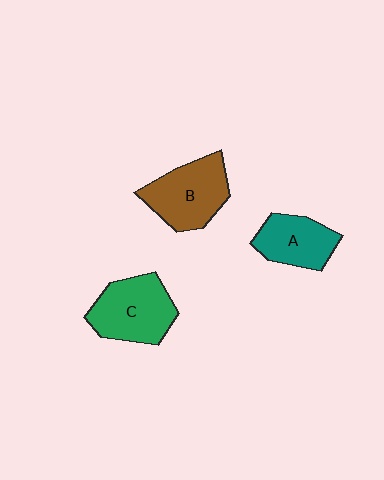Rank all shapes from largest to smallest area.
From largest to smallest: C (green), B (brown), A (teal).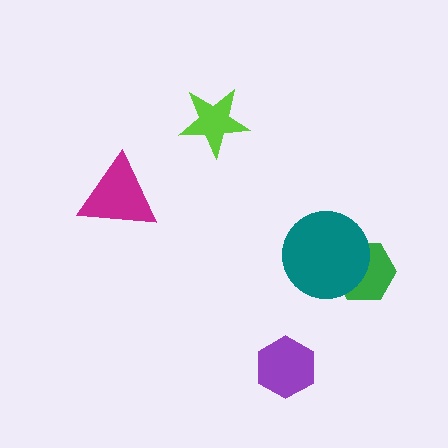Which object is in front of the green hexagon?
The teal circle is in front of the green hexagon.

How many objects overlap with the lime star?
0 objects overlap with the lime star.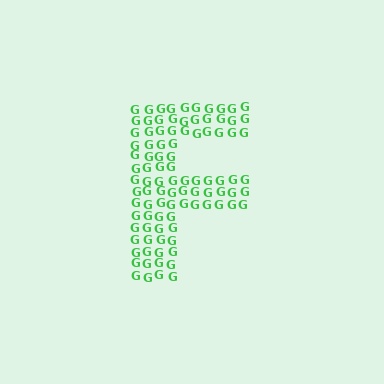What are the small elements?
The small elements are letter G's.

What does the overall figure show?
The overall figure shows the letter F.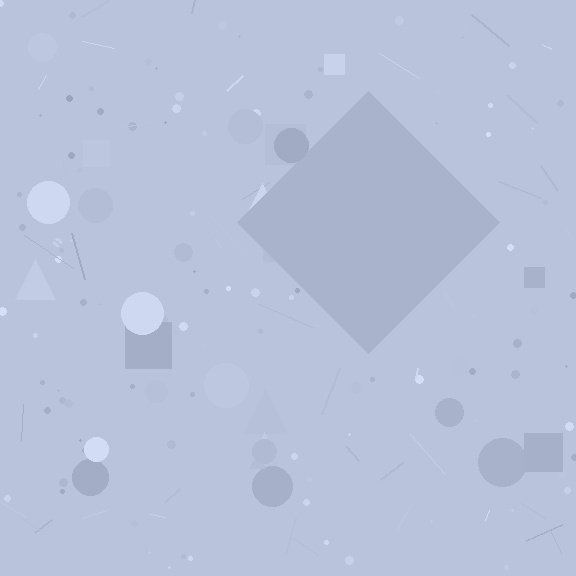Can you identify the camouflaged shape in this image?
The camouflaged shape is a diamond.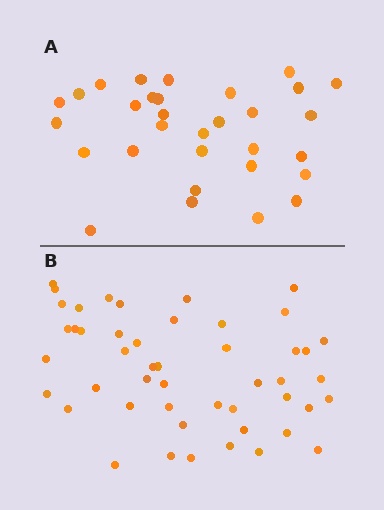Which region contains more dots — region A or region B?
Region B (the bottom region) has more dots.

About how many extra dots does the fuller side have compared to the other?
Region B has approximately 15 more dots than region A.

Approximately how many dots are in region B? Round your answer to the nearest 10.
About 50 dots. (The exact count is 48, which rounds to 50.)